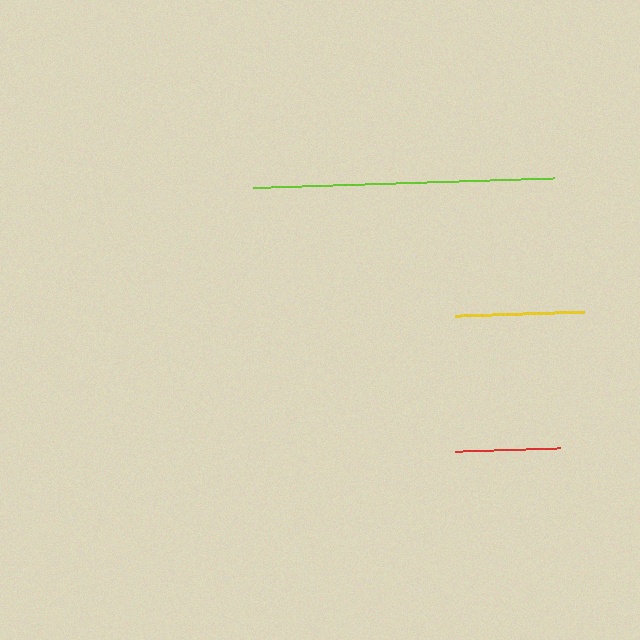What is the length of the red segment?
The red segment is approximately 105 pixels long.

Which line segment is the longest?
The lime line is the longest at approximately 302 pixels.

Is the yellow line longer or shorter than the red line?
The yellow line is longer than the red line.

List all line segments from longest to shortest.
From longest to shortest: lime, yellow, red.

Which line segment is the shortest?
The red line is the shortest at approximately 105 pixels.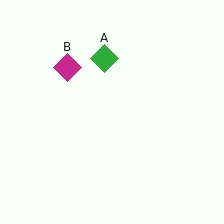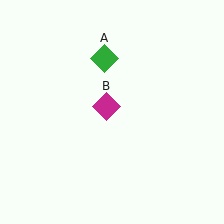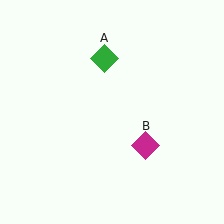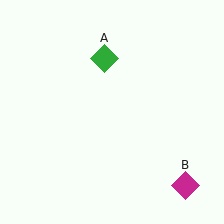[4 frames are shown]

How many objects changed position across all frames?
1 object changed position: magenta diamond (object B).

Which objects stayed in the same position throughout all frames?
Green diamond (object A) remained stationary.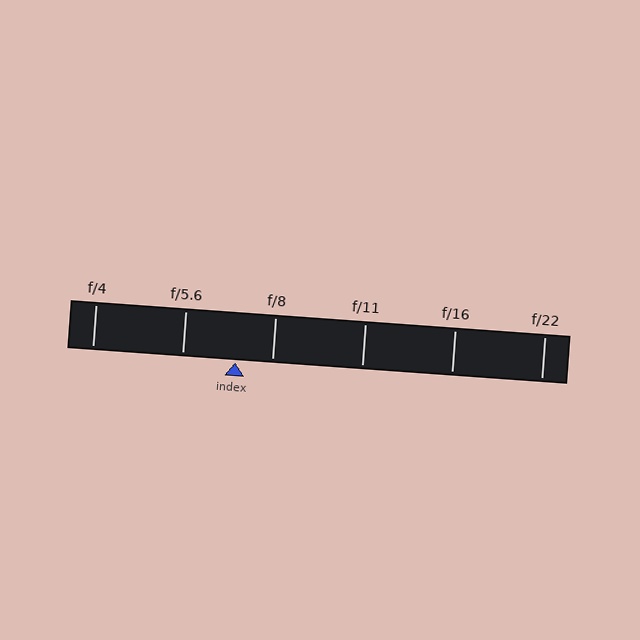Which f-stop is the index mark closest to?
The index mark is closest to f/8.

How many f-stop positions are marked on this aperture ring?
There are 6 f-stop positions marked.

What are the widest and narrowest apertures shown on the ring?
The widest aperture shown is f/4 and the narrowest is f/22.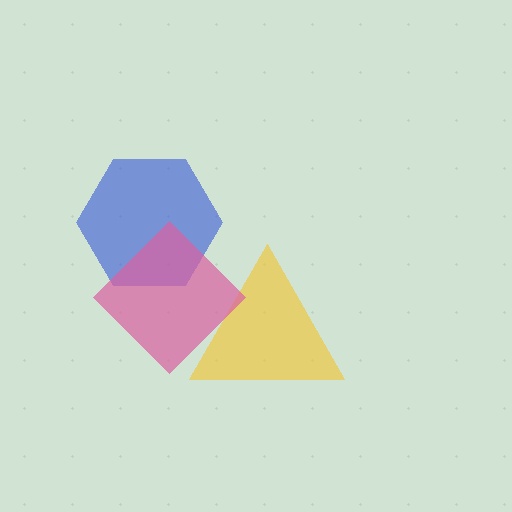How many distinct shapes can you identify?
There are 3 distinct shapes: a yellow triangle, a blue hexagon, a pink diamond.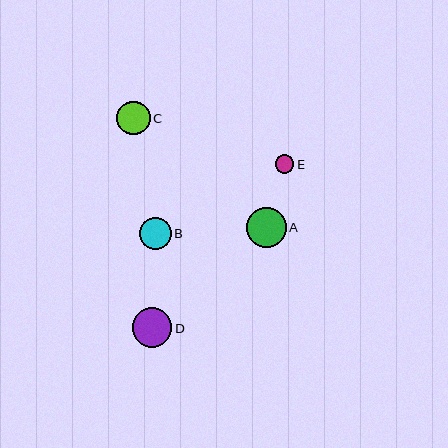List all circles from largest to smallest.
From largest to smallest: A, D, C, B, E.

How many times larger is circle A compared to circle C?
Circle A is approximately 1.2 times the size of circle C.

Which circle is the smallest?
Circle E is the smallest with a size of approximately 18 pixels.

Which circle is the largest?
Circle A is the largest with a size of approximately 40 pixels.